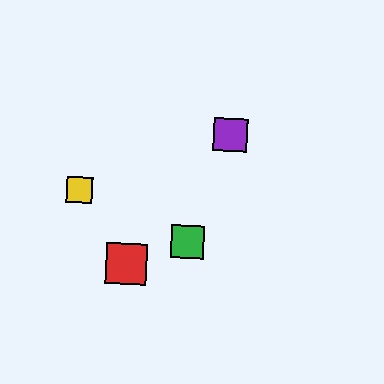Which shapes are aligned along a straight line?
The blue square, the green square, the yellow square are aligned along a straight line.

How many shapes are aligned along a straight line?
3 shapes (the blue square, the green square, the yellow square) are aligned along a straight line.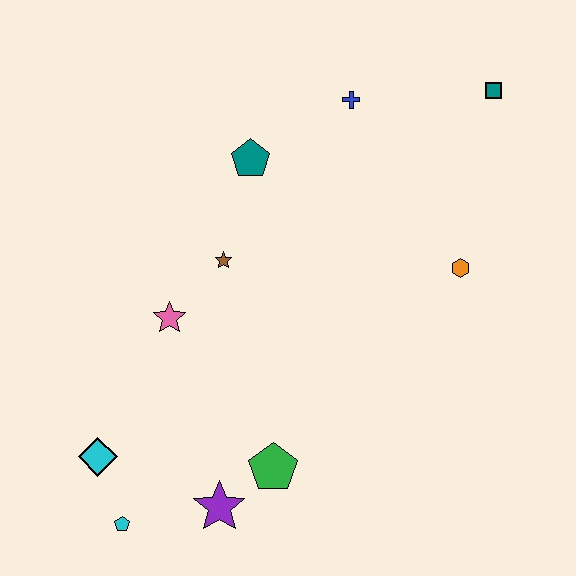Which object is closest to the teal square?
The blue cross is closest to the teal square.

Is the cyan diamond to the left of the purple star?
Yes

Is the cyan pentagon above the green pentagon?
No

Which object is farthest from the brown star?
The teal square is farthest from the brown star.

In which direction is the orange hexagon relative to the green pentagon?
The orange hexagon is above the green pentagon.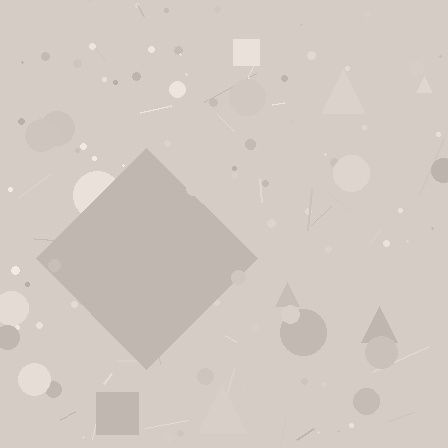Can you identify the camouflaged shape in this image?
The camouflaged shape is a diamond.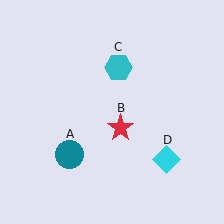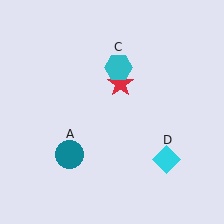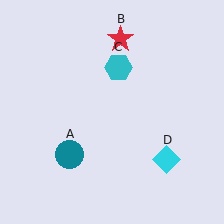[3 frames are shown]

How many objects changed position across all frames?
1 object changed position: red star (object B).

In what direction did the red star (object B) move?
The red star (object B) moved up.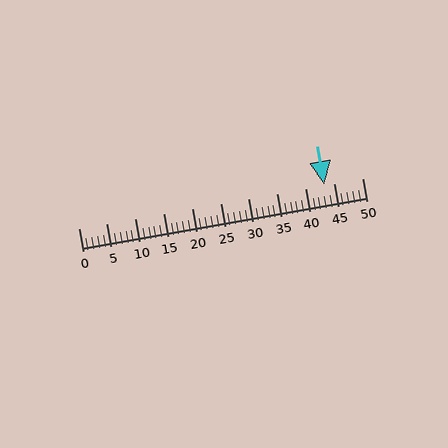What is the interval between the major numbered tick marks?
The major tick marks are spaced 5 units apart.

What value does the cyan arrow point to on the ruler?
The cyan arrow points to approximately 43.